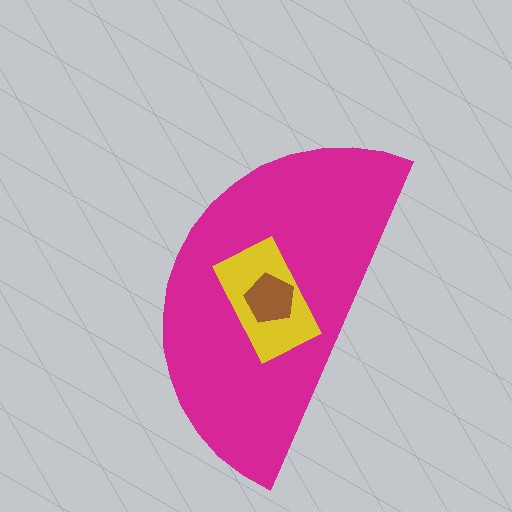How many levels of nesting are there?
3.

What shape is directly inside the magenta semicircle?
The yellow rectangle.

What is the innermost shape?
The brown pentagon.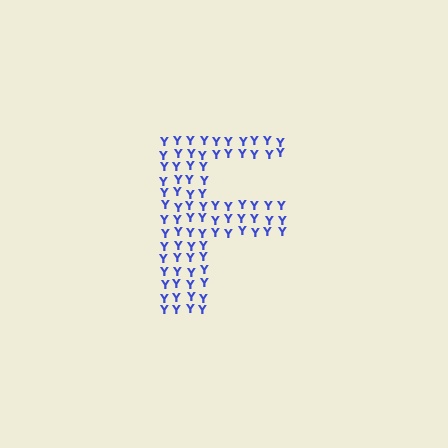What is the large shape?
The large shape is the letter F.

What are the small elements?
The small elements are letter Y's.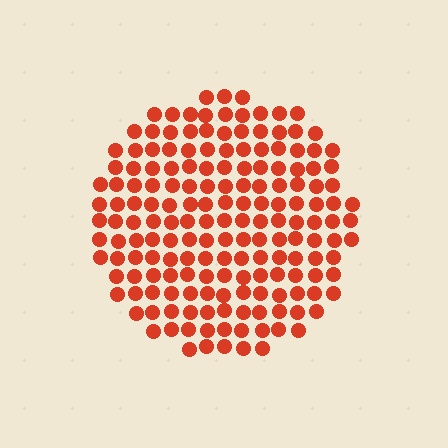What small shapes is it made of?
It is made of small circles.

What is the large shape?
The large shape is a circle.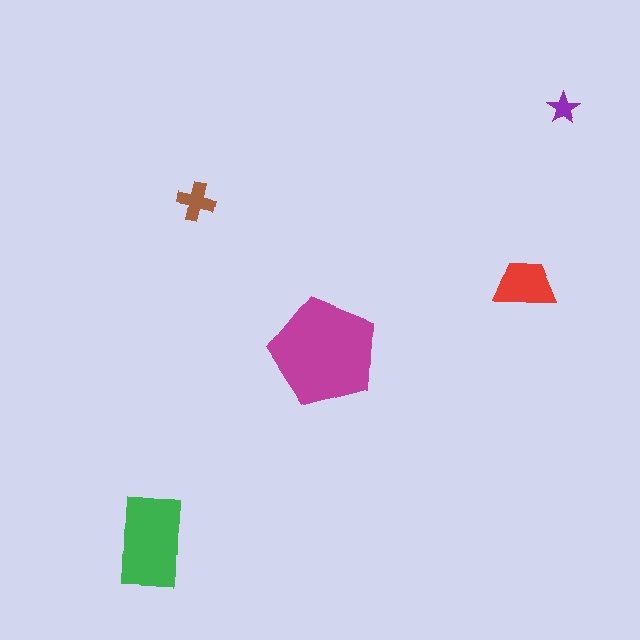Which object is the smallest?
The purple star.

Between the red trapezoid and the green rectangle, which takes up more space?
The green rectangle.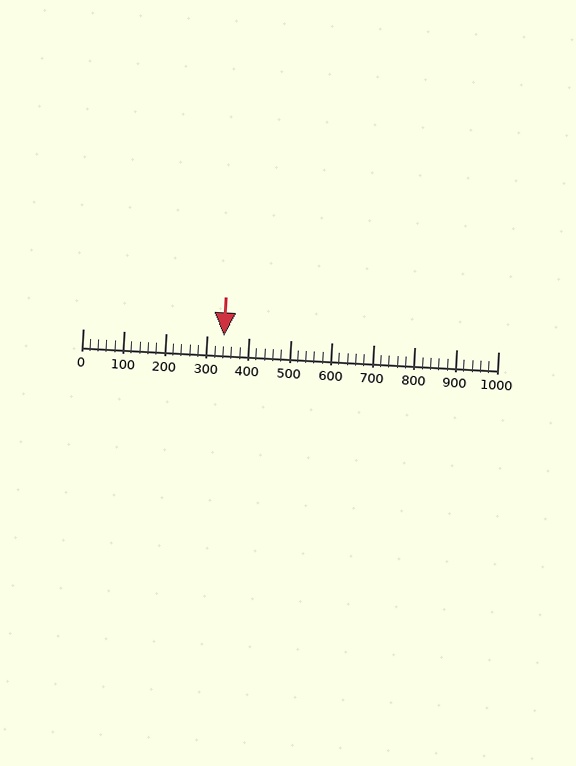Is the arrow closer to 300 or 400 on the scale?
The arrow is closer to 300.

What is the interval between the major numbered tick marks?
The major tick marks are spaced 100 units apart.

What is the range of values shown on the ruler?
The ruler shows values from 0 to 1000.